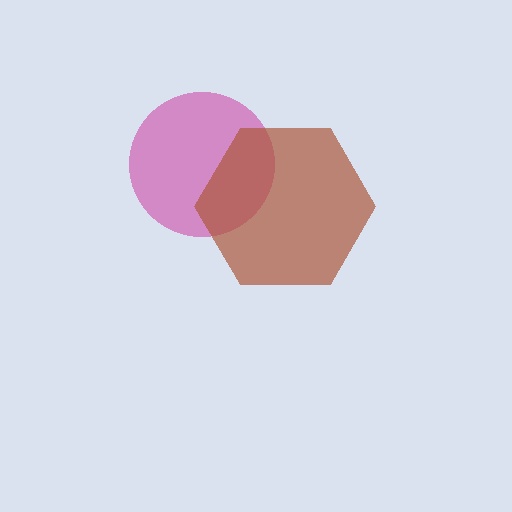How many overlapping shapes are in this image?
There are 2 overlapping shapes in the image.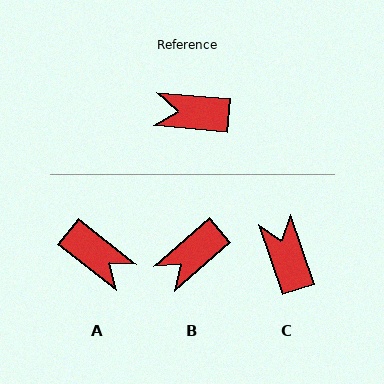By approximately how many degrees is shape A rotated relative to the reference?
Approximately 147 degrees counter-clockwise.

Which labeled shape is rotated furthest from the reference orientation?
A, about 147 degrees away.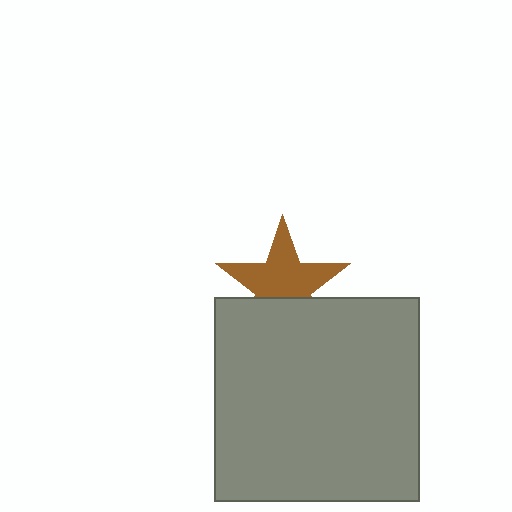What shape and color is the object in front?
The object in front is a gray square.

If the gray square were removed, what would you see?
You would see the complete brown star.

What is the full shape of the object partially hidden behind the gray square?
The partially hidden object is a brown star.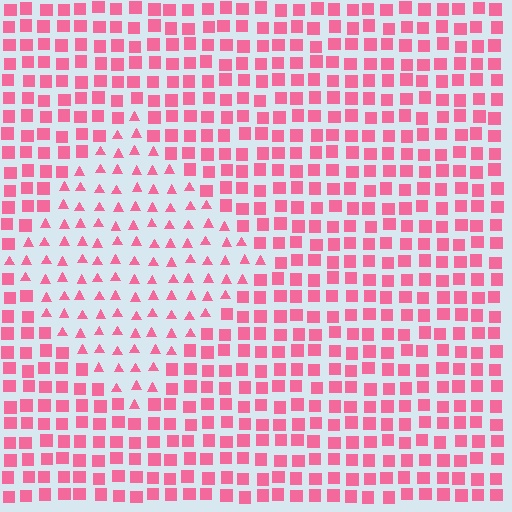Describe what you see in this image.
The image is filled with small pink elements arranged in a uniform grid. A diamond-shaped region contains triangles, while the surrounding area contains squares. The boundary is defined purely by the change in element shape.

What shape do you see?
I see a diamond.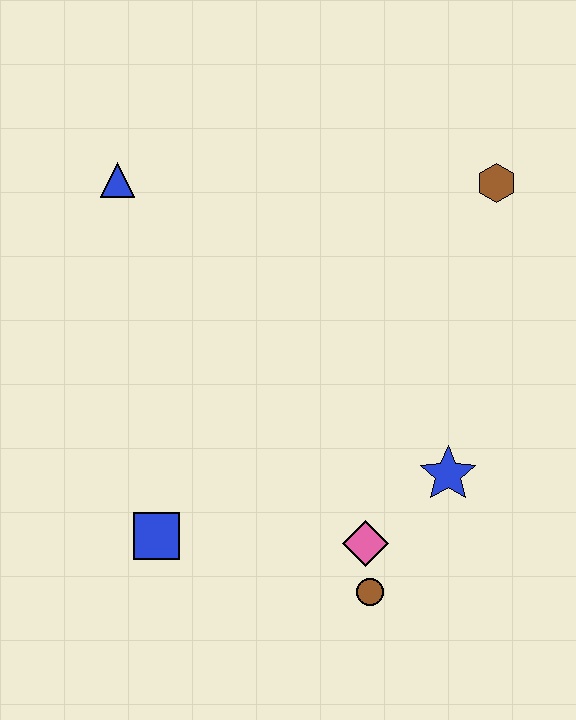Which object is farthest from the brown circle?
The blue triangle is farthest from the brown circle.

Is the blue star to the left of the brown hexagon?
Yes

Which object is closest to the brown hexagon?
The blue star is closest to the brown hexagon.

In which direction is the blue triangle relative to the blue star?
The blue triangle is to the left of the blue star.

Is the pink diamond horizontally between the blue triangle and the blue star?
Yes